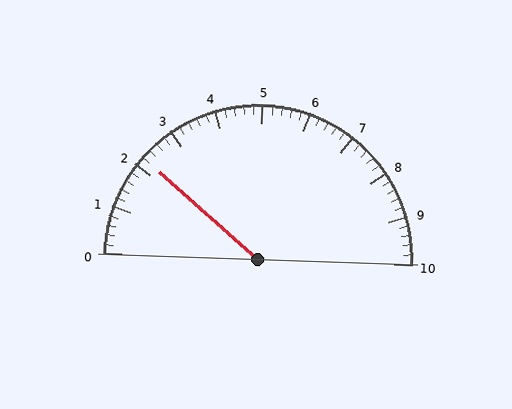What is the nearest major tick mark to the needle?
The nearest major tick mark is 2.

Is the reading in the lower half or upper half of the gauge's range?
The reading is in the lower half of the range (0 to 10).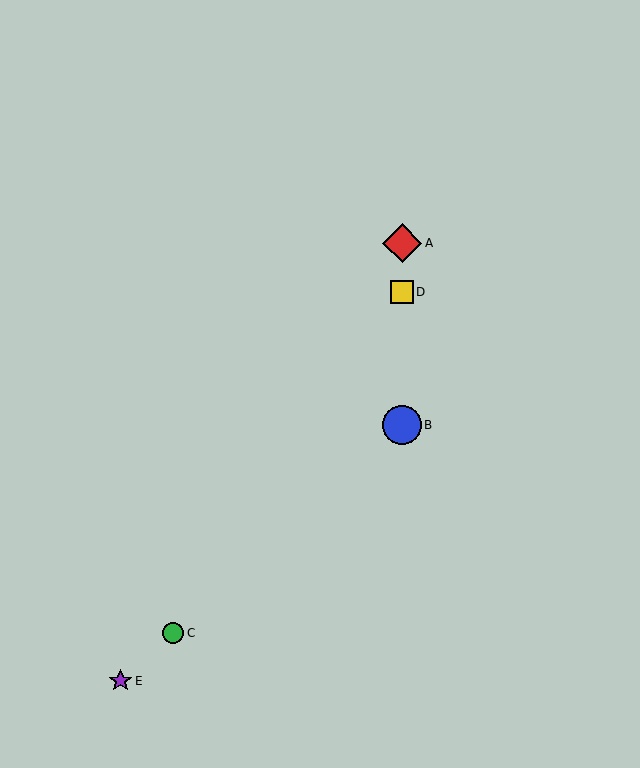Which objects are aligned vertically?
Objects A, B, D are aligned vertically.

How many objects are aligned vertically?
3 objects (A, B, D) are aligned vertically.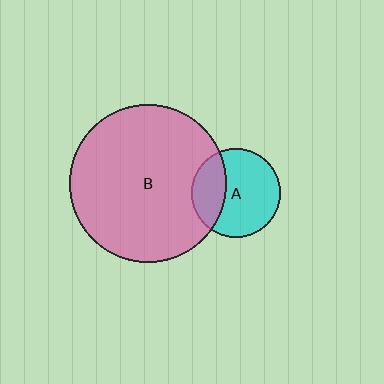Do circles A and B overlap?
Yes.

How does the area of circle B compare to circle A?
Approximately 3.1 times.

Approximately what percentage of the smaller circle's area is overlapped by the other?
Approximately 30%.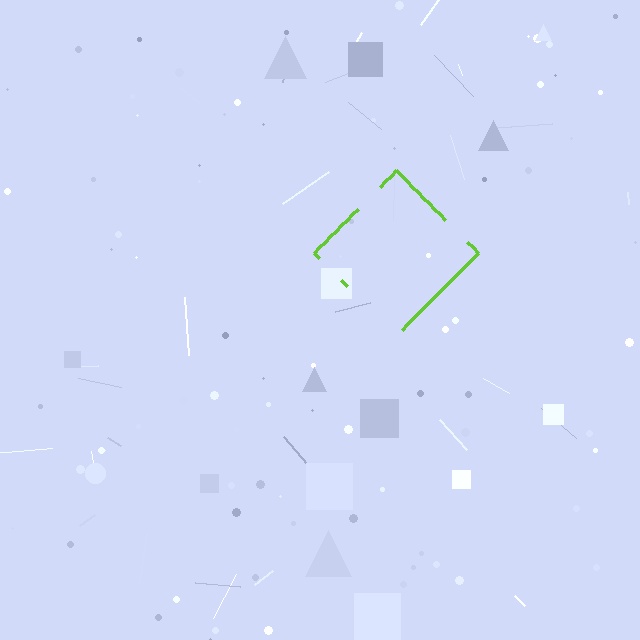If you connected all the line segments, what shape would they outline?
They would outline a diamond.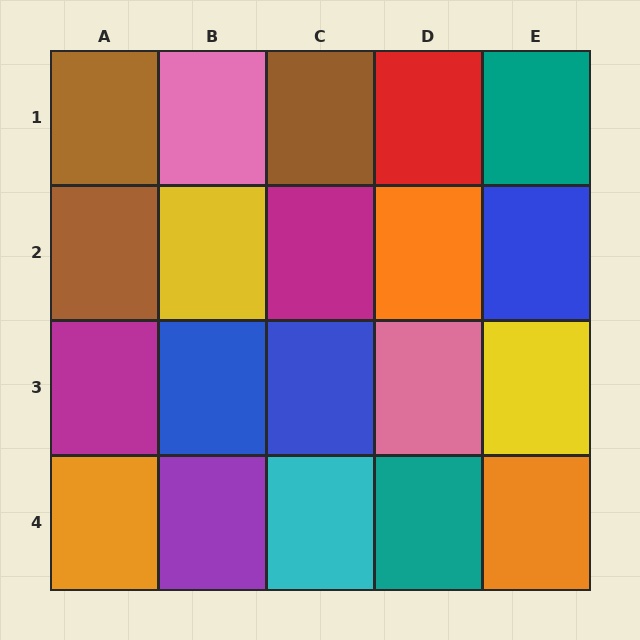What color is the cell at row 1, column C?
Brown.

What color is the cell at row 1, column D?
Red.